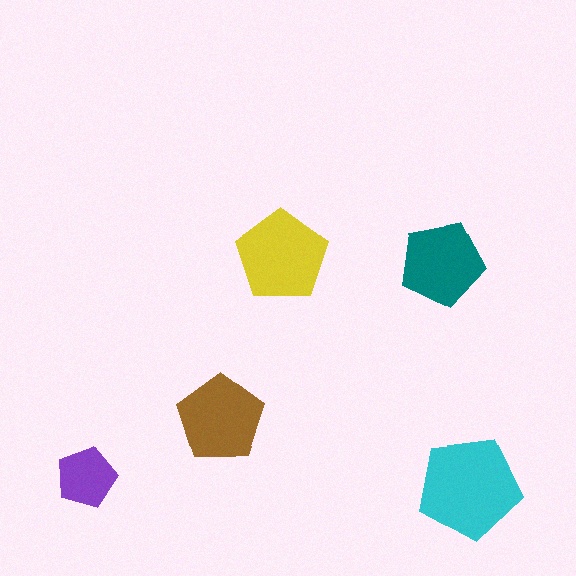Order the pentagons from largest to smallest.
the cyan one, the yellow one, the brown one, the teal one, the purple one.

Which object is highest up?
The yellow pentagon is topmost.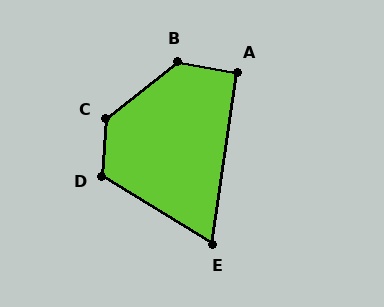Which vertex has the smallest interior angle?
E, at approximately 67 degrees.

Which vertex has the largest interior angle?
C, at approximately 132 degrees.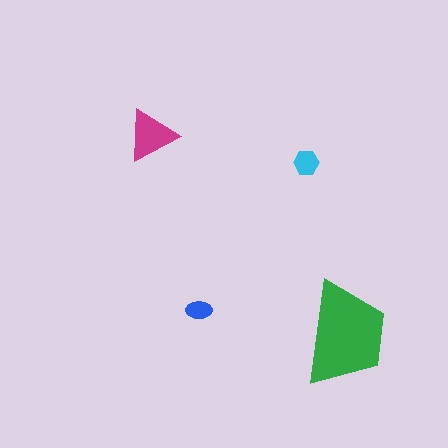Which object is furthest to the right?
The green trapezoid is rightmost.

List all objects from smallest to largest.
The blue ellipse, the cyan hexagon, the magenta triangle, the green trapezoid.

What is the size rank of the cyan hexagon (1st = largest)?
3rd.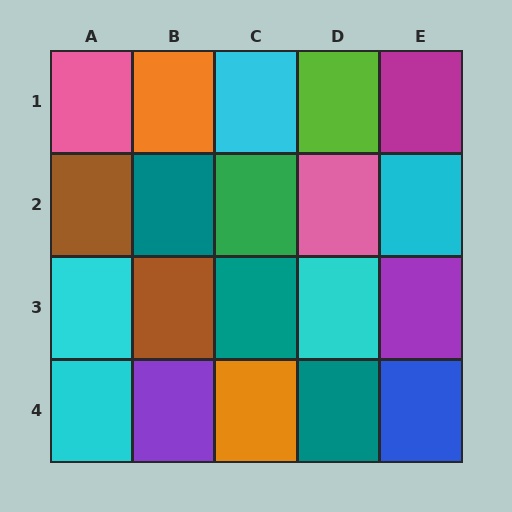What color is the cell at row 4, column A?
Cyan.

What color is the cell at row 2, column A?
Brown.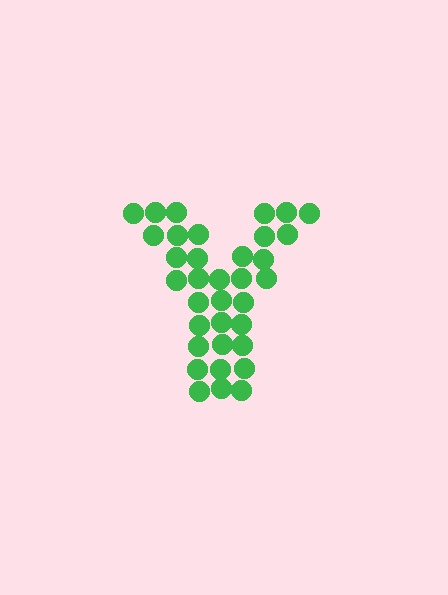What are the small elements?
The small elements are circles.